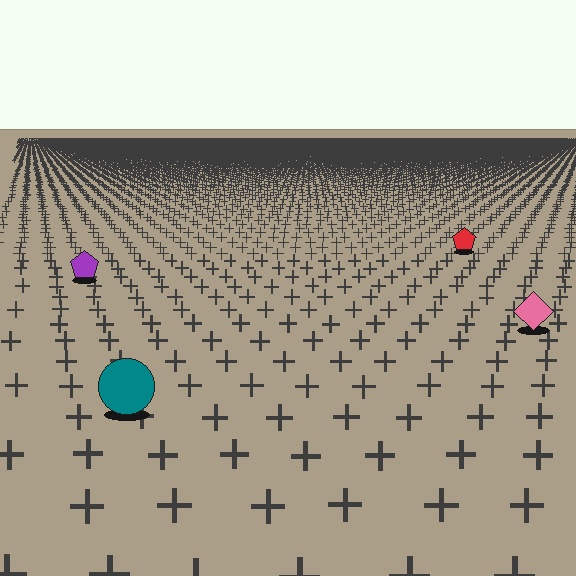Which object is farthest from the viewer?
The red pentagon is farthest from the viewer. It appears smaller and the ground texture around it is denser.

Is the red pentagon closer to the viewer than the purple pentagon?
No. The purple pentagon is closer — you can tell from the texture gradient: the ground texture is coarser near it.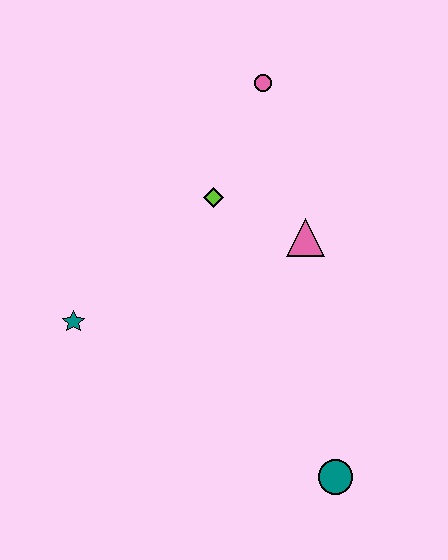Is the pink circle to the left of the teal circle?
Yes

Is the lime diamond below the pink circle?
Yes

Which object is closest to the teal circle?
The pink triangle is closest to the teal circle.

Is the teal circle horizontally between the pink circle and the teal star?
No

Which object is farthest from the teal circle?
The pink circle is farthest from the teal circle.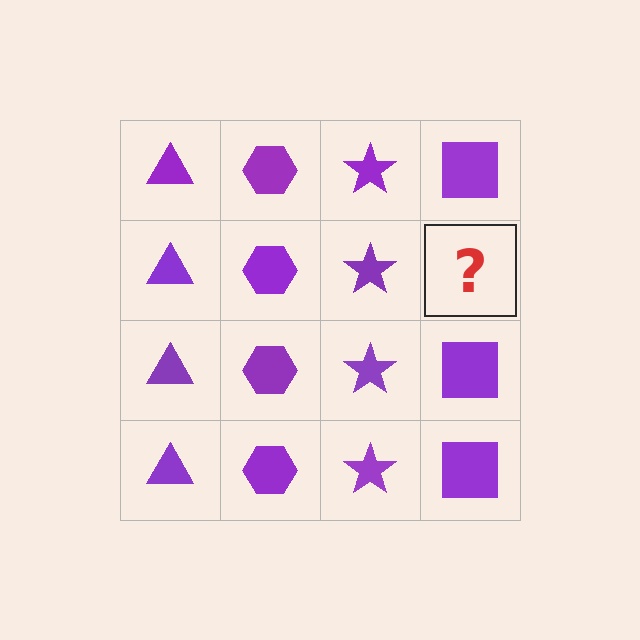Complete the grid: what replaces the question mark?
The question mark should be replaced with a purple square.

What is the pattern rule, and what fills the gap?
The rule is that each column has a consistent shape. The gap should be filled with a purple square.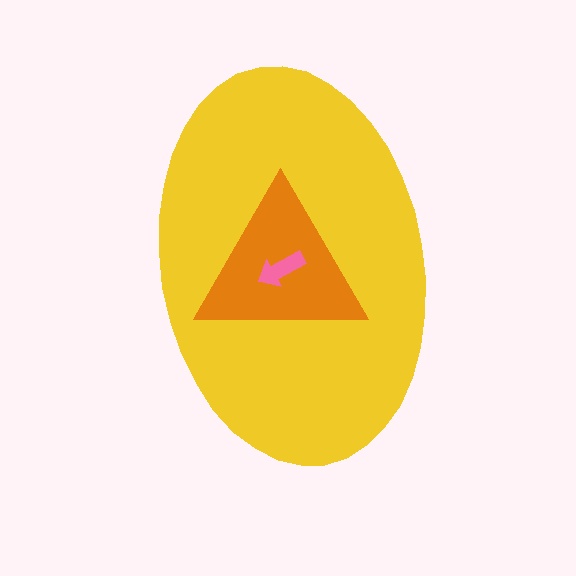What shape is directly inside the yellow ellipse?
The orange triangle.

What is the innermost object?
The pink arrow.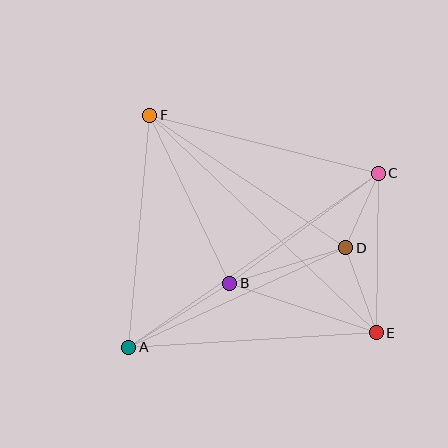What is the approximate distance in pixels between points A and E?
The distance between A and E is approximately 248 pixels.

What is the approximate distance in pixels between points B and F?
The distance between B and F is approximately 186 pixels.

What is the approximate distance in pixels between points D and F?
The distance between D and F is approximately 236 pixels.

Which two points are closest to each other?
Points C and D are closest to each other.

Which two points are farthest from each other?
Points E and F are farthest from each other.